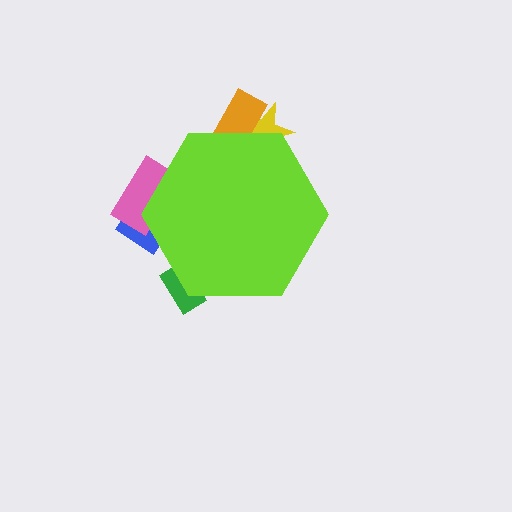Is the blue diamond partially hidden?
Yes, the blue diamond is partially hidden behind the lime hexagon.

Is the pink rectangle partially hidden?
Yes, the pink rectangle is partially hidden behind the lime hexagon.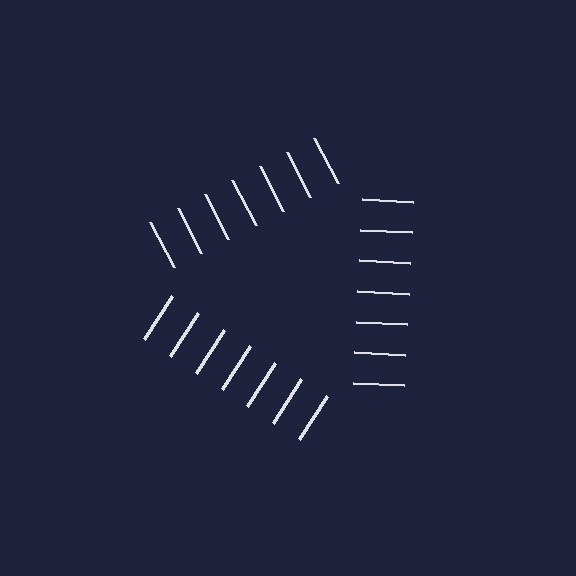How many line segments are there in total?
21 — 7 along each of the 3 edges.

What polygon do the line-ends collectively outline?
An illusory triangle — the line segments terminate on its edges but no continuous stroke is drawn.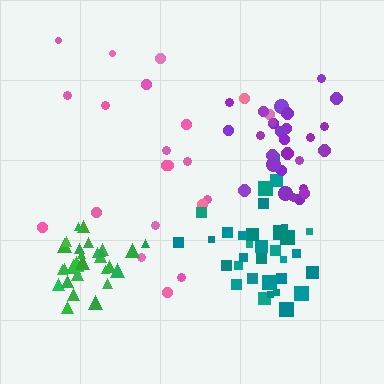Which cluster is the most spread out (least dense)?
Pink.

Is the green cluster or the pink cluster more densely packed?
Green.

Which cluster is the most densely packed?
Green.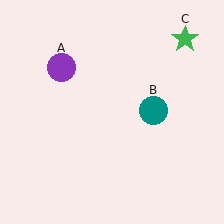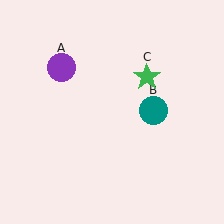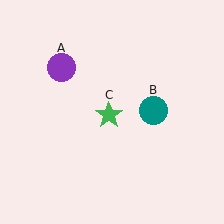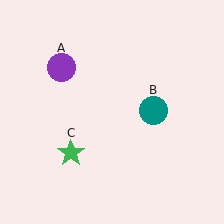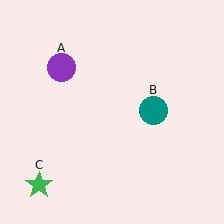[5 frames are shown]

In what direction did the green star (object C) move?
The green star (object C) moved down and to the left.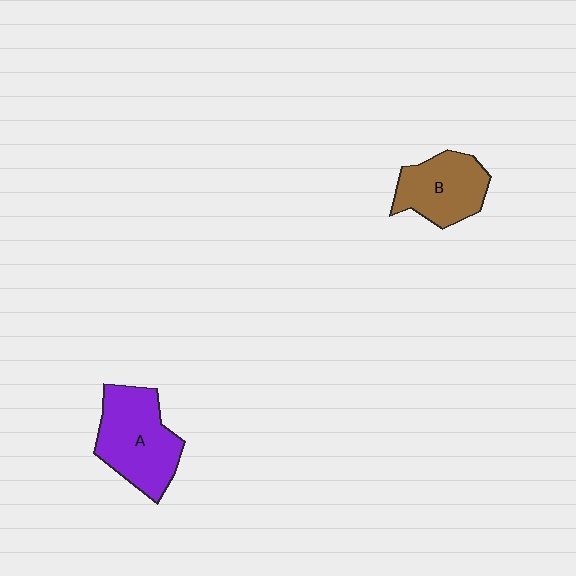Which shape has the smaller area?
Shape B (brown).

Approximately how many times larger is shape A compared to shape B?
Approximately 1.3 times.